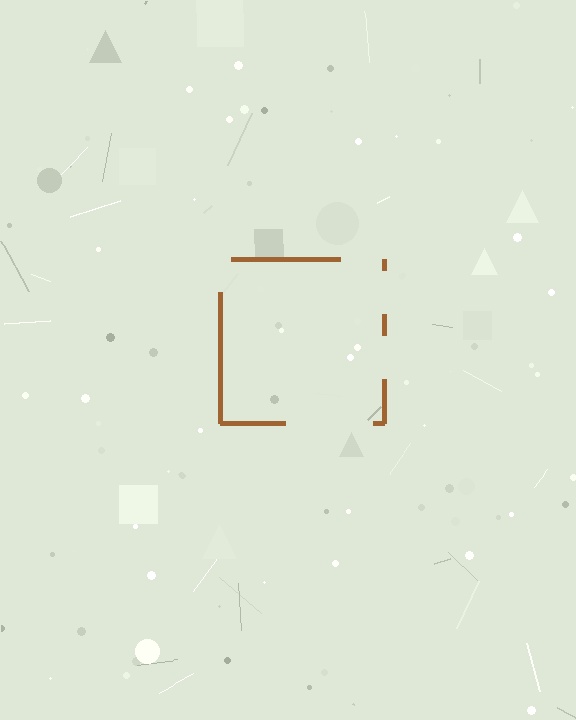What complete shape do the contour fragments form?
The contour fragments form a square.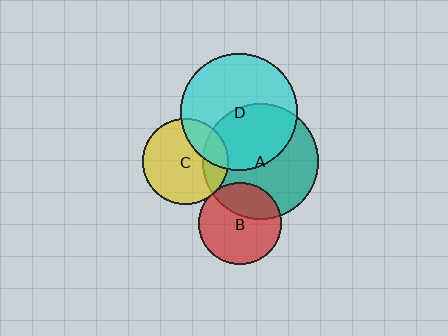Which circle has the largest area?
Circle D (cyan).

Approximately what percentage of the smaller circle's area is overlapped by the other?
Approximately 25%.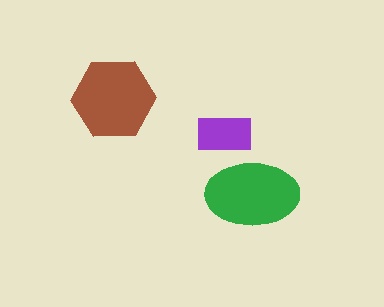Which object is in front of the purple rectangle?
The green ellipse is in front of the purple rectangle.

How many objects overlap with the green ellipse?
1 object overlaps with the green ellipse.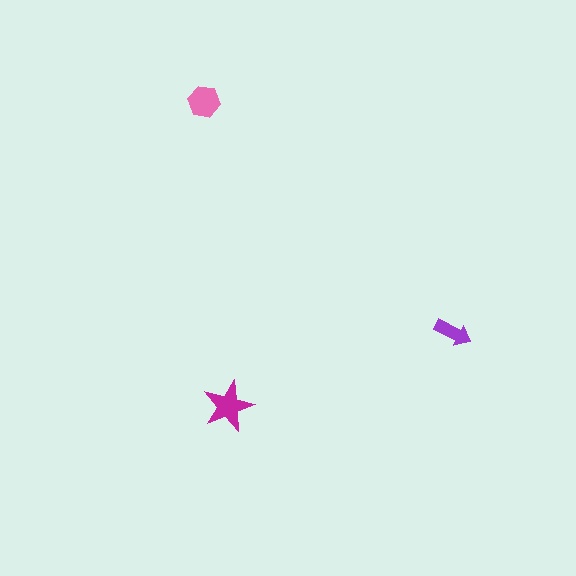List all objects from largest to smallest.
The magenta star, the pink hexagon, the purple arrow.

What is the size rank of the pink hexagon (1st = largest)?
2nd.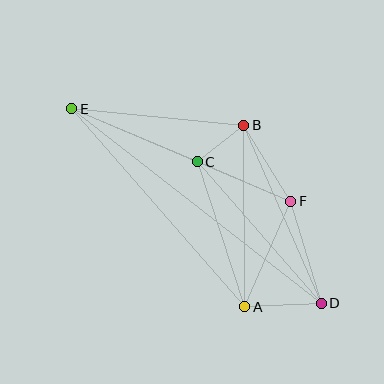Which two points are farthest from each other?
Points D and E are farthest from each other.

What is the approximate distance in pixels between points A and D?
The distance between A and D is approximately 77 pixels.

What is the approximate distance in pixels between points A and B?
The distance between A and B is approximately 181 pixels.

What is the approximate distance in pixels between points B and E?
The distance between B and E is approximately 173 pixels.